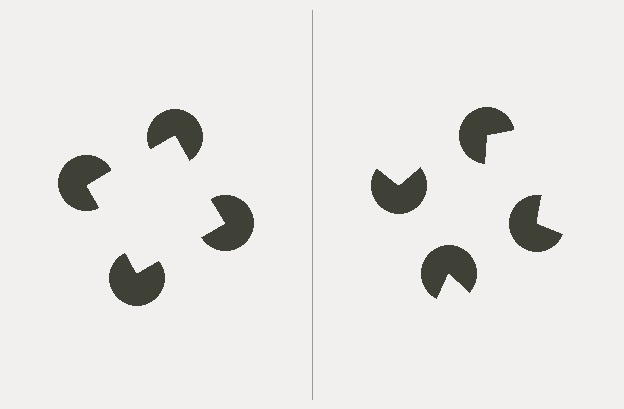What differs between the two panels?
The pac-man discs are positioned identically on both sides; only the wedge orientations differ. On the left they align to a square; on the right they are misaligned.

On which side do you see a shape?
An illusory square appears on the left side. On the right side the wedge cuts are rotated, so no coherent shape forms.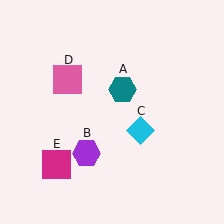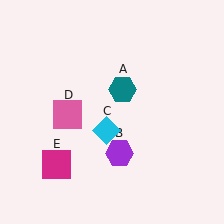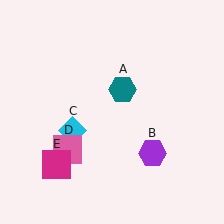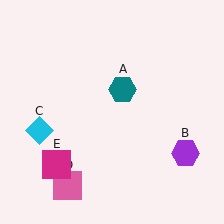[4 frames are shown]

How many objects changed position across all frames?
3 objects changed position: purple hexagon (object B), cyan diamond (object C), pink square (object D).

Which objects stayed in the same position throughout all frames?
Teal hexagon (object A) and magenta square (object E) remained stationary.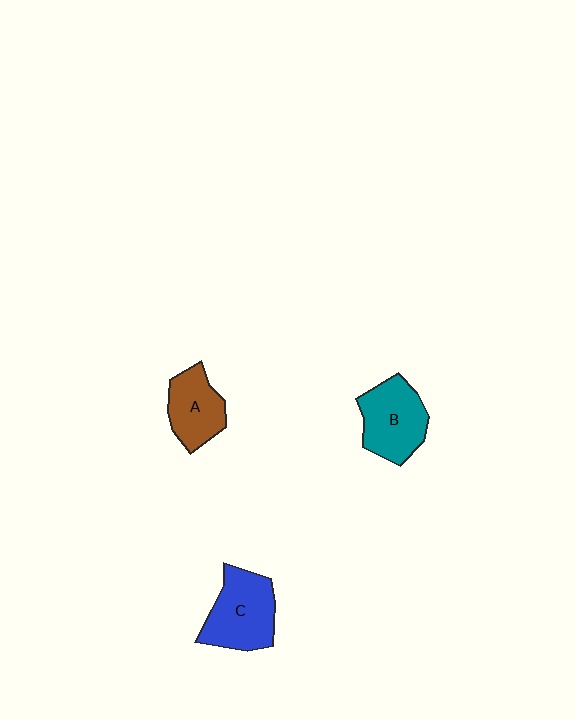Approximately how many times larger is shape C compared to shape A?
Approximately 1.3 times.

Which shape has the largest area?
Shape C (blue).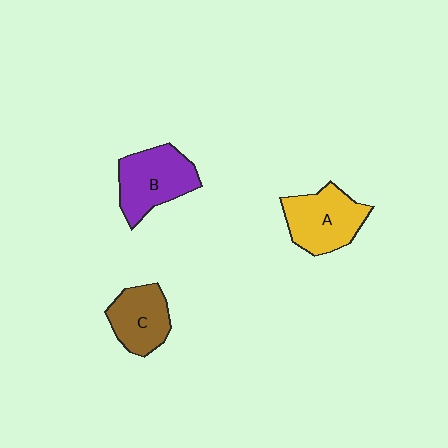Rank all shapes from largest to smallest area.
From largest to smallest: B (purple), A (yellow), C (brown).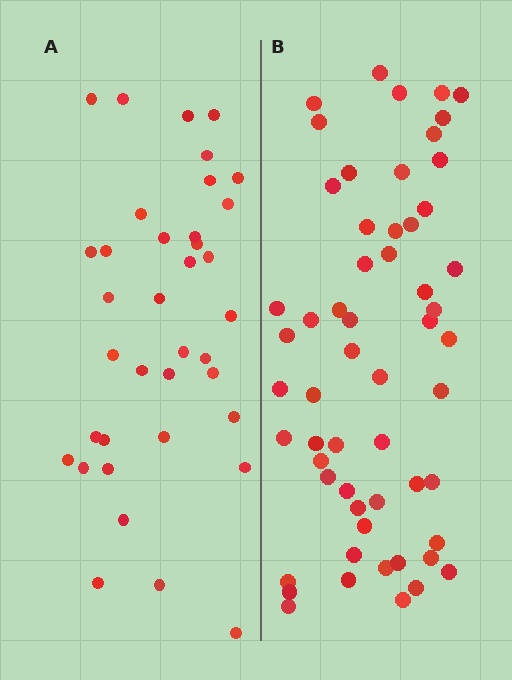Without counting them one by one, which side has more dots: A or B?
Region B (the right region) has more dots.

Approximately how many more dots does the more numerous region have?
Region B has approximately 20 more dots than region A.